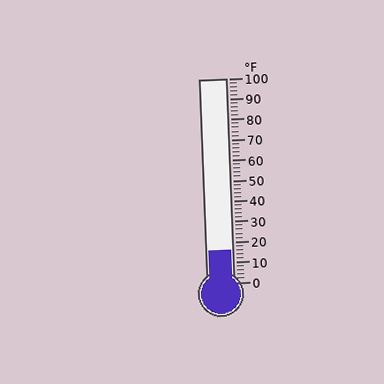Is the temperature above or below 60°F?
The temperature is below 60°F.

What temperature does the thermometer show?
The thermometer shows approximately 16°F.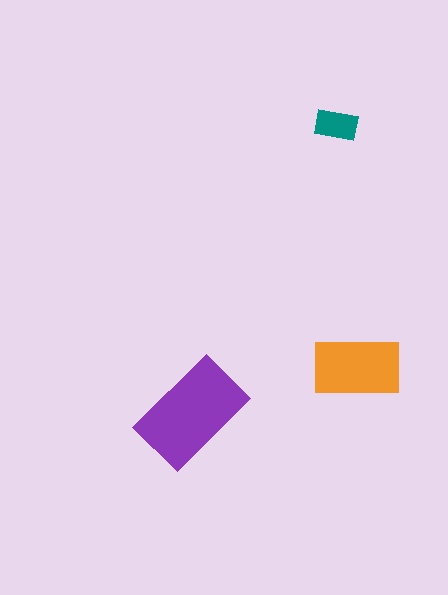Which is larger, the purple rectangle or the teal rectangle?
The purple one.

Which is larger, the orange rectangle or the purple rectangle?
The purple one.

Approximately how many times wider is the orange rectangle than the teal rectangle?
About 2 times wider.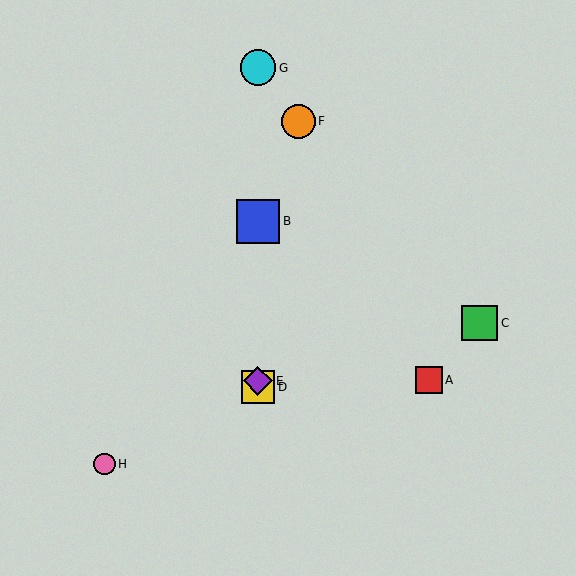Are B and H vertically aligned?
No, B is at x≈258 and H is at x≈105.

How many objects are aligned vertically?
4 objects (B, D, E, G) are aligned vertically.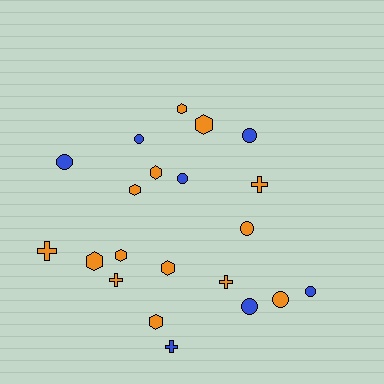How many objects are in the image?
There are 21 objects.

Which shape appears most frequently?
Circle, with 8 objects.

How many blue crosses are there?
There is 1 blue cross.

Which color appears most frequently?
Orange, with 14 objects.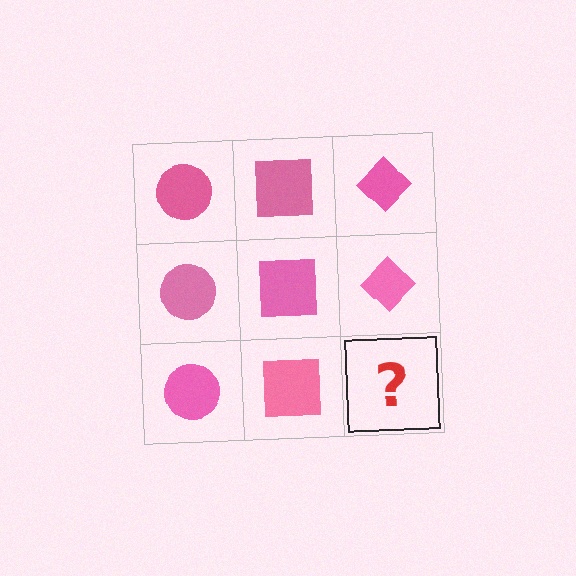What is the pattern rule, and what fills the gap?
The rule is that each column has a consistent shape. The gap should be filled with a pink diamond.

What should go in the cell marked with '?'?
The missing cell should contain a pink diamond.